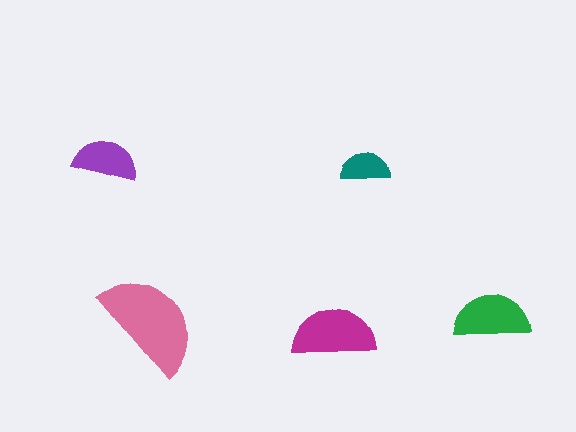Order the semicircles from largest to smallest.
the pink one, the magenta one, the green one, the purple one, the teal one.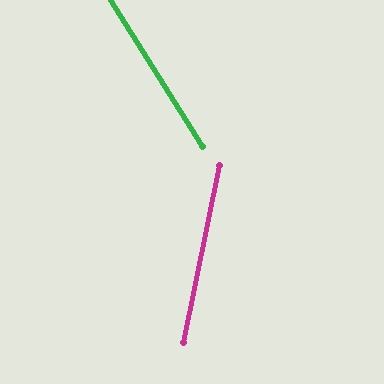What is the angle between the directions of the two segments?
Approximately 43 degrees.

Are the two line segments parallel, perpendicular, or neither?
Neither parallel nor perpendicular — they differ by about 43°.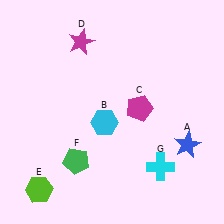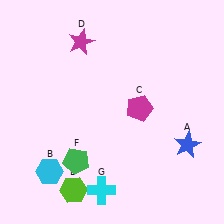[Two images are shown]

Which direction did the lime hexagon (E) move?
The lime hexagon (E) moved right.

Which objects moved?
The objects that moved are: the cyan hexagon (B), the lime hexagon (E), the cyan cross (G).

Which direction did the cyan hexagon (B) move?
The cyan hexagon (B) moved left.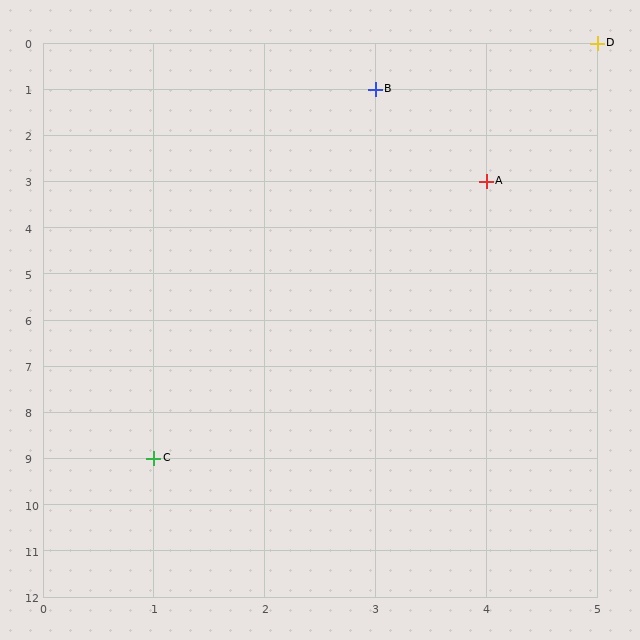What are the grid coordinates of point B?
Point B is at grid coordinates (3, 1).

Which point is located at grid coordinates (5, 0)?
Point D is at (5, 0).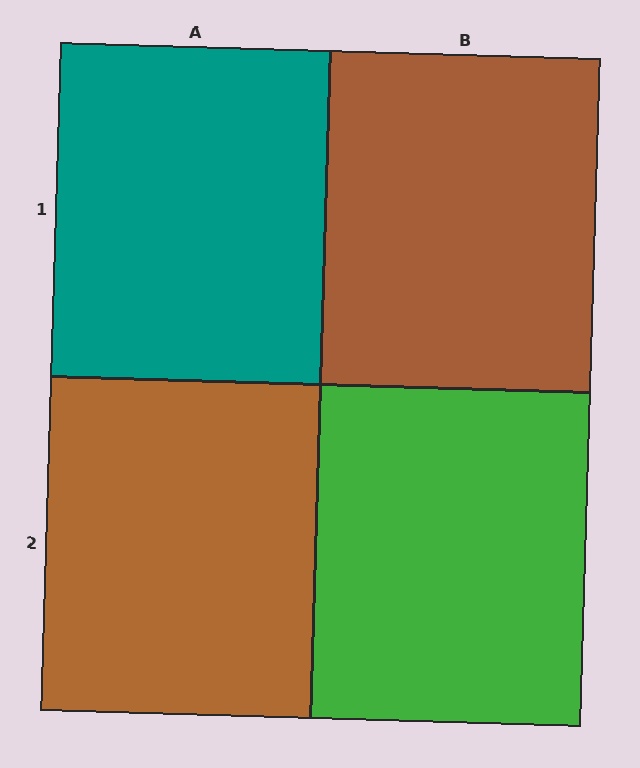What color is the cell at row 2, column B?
Green.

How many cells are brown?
2 cells are brown.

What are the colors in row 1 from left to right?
Teal, brown.